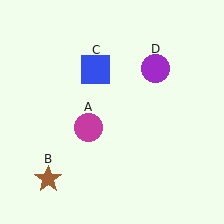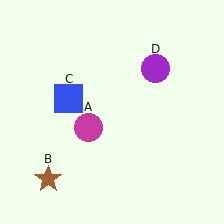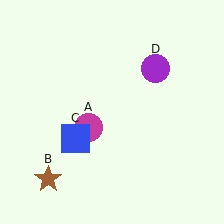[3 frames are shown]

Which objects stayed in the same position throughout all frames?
Magenta circle (object A) and brown star (object B) and purple circle (object D) remained stationary.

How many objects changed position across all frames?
1 object changed position: blue square (object C).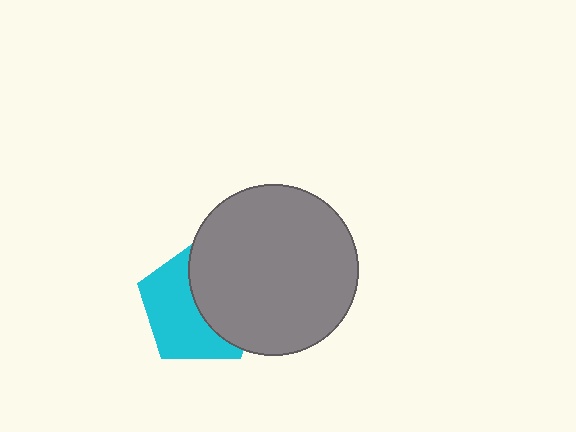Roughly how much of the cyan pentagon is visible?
About half of it is visible (roughly 52%).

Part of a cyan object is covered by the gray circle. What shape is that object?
It is a pentagon.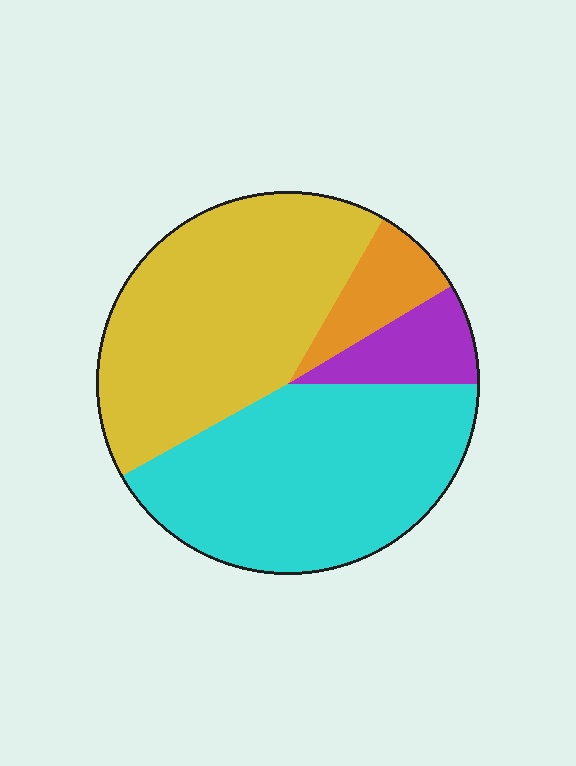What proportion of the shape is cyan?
Cyan takes up about two fifths (2/5) of the shape.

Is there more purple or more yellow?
Yellow.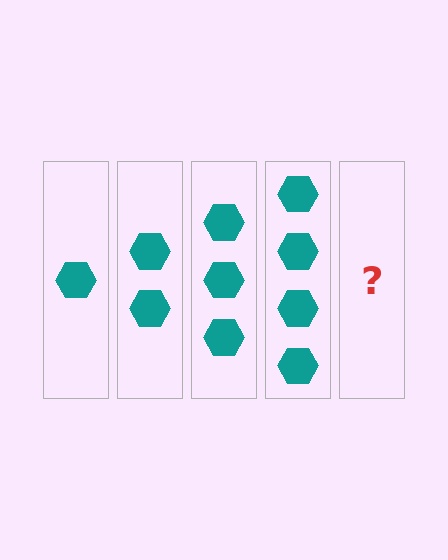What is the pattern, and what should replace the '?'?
The pattern is that each step adds one more hexagon. The '?' should be 5 hexagons.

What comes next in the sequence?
The next element should be 5 hexagons.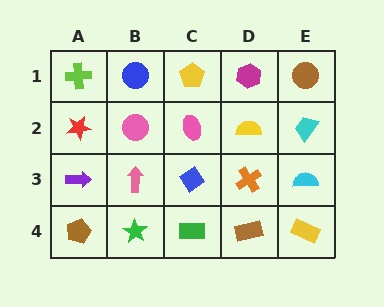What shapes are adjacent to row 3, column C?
A pink ellipse (row 2, column C), a green rectangle (row 4, column C), a pink arrow (row 3, column B), an orange cross (row 3, column D).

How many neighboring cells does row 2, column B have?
4.